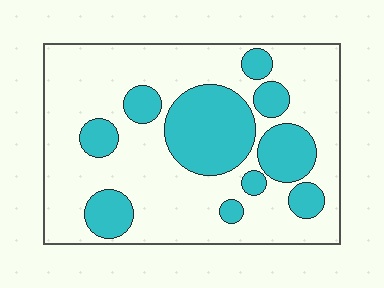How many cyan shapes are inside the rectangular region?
10.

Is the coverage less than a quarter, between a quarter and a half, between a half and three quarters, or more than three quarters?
Between a quarter and a half.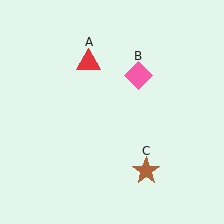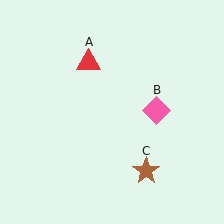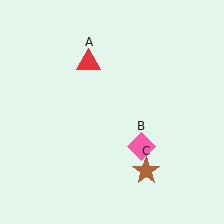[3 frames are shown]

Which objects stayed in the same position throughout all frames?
Red triangle (object A) and brown star (object C) remained stationary.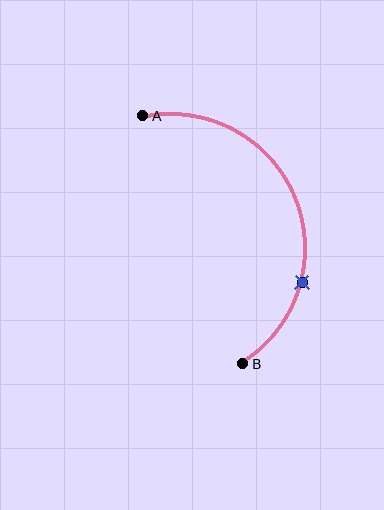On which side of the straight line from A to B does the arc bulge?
The arc bulges to the right of the straight line connecting A and B.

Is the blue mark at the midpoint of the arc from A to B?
No. The blue mark lies on the arc but is closer to endpoint B. The arc midpoint would be at the point on the curve equidistant along the arc from both A and B.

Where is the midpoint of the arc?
The arc midpoint is the point on the curve farthest from the straight line joining A and B. It sits to the right of that line.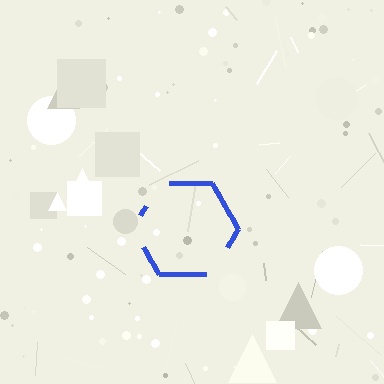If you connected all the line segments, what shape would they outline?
They would outline a hexagon.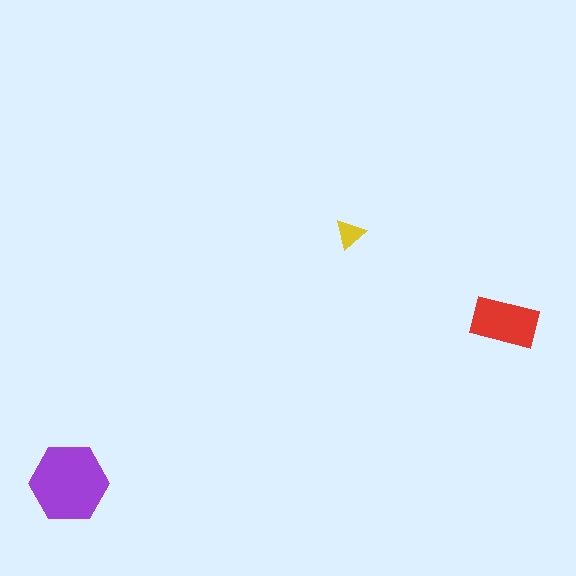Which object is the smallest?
The yellow triangle.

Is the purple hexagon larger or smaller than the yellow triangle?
Larger.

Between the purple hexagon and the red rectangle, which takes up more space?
The purple hexagon.